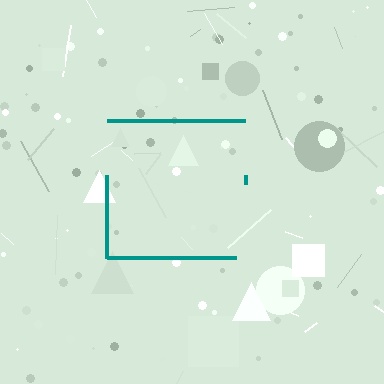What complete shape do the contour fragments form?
The contour fragments form a square.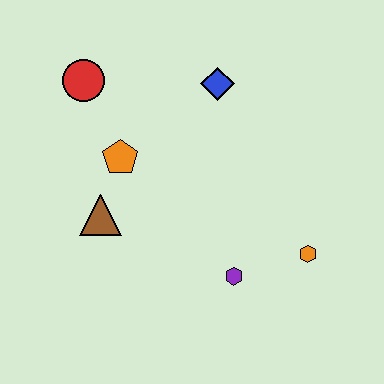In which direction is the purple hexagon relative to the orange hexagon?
The purple hexagon is to the left of the orange hexagon.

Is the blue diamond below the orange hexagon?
No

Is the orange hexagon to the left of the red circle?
No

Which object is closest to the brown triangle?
The orange pentagon is closest to the brown triangle.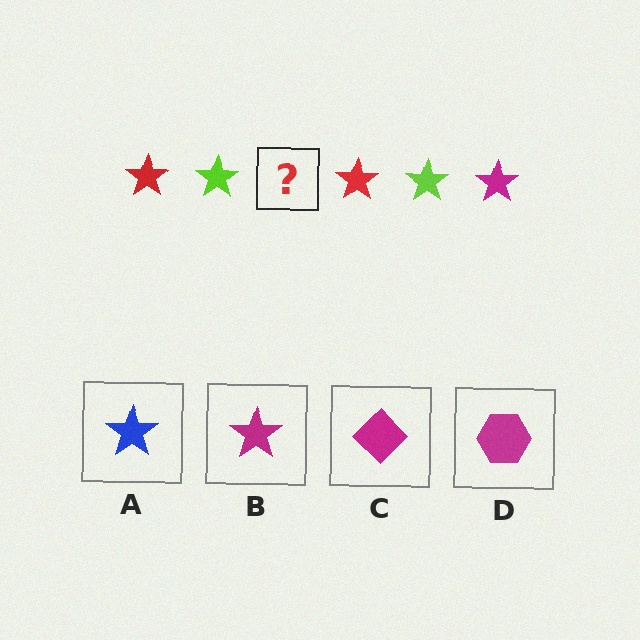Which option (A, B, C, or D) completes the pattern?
B.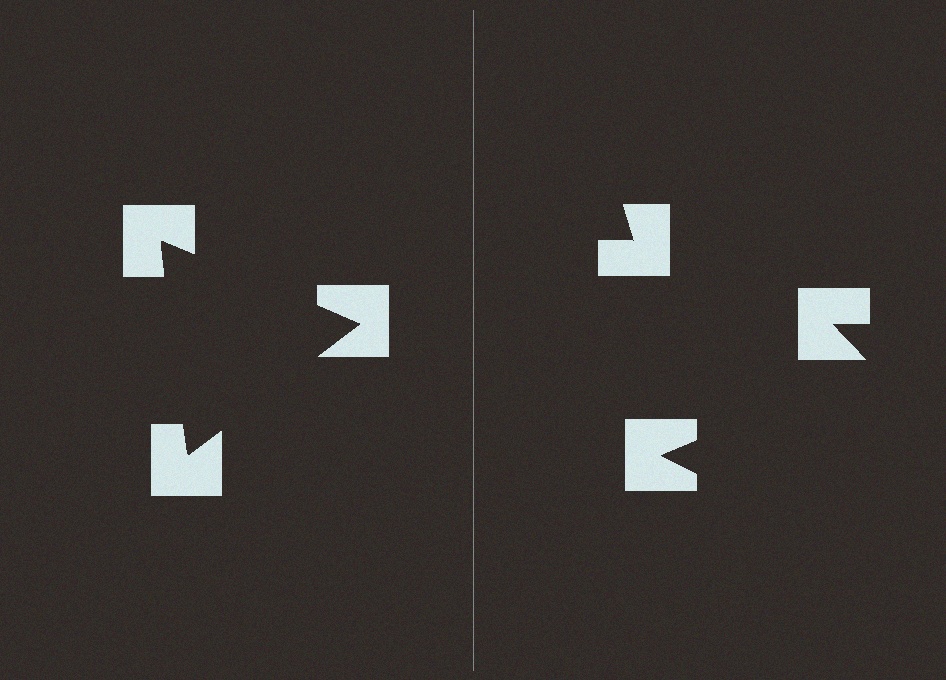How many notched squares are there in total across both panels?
6 — 3 on each side.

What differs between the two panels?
The notched squares are positioned identically on both sides; only the wedge orientations differ. On the left they align to a triangle; on the right they are misaligned.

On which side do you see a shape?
An illusory triangle appears on the left side. On the right side the wedge cuts are rotated, so no coherent shape forms.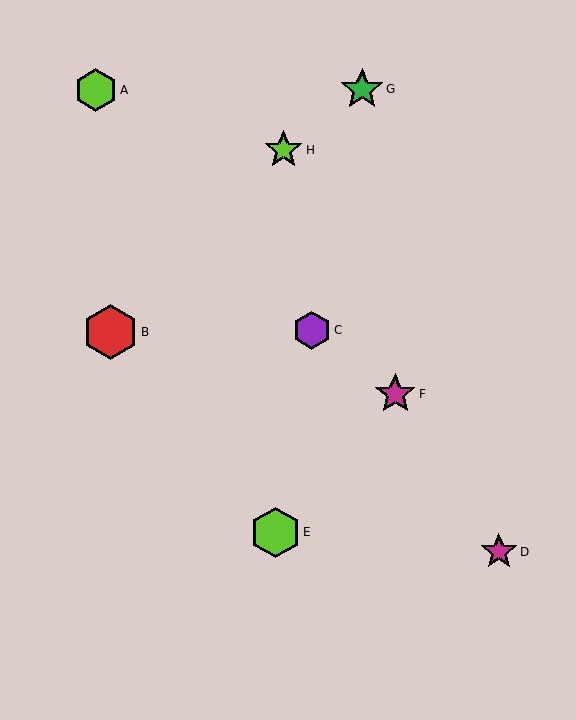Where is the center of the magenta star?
The center of the magenta star is at (499, 552).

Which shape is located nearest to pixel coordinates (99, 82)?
The lime hexagon (labeled A) at (96, 90) is nearest to that location.